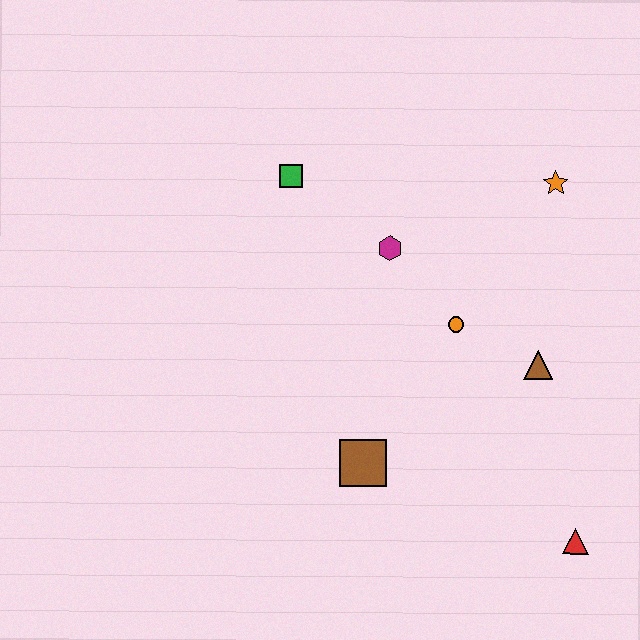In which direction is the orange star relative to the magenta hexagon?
The orange star is to the right of the magenta hexagon.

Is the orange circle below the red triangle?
No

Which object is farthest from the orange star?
The red triangle is farthest from the orange star.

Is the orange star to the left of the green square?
No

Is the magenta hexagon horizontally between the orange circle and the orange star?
No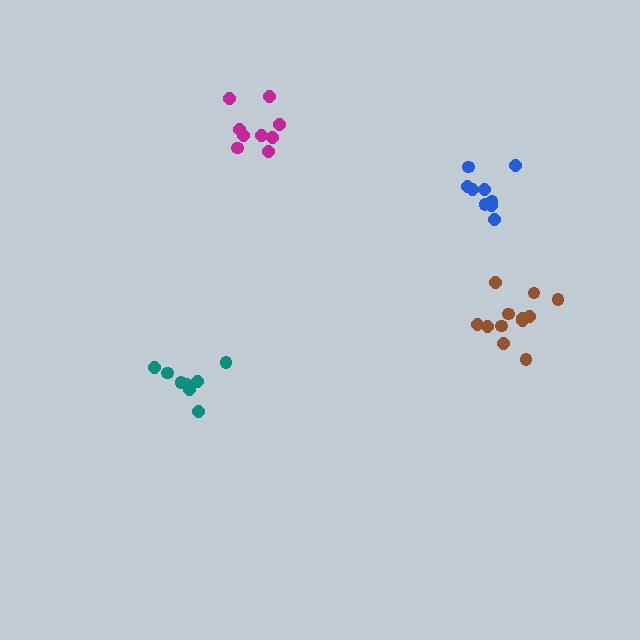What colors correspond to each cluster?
The clusters are colored: blue, teal, brown, magenta.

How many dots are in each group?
Group 1: 9 dots, Group 2: 8 dots, Group 3: 12 dots, Group 4: 9 dots (38 total).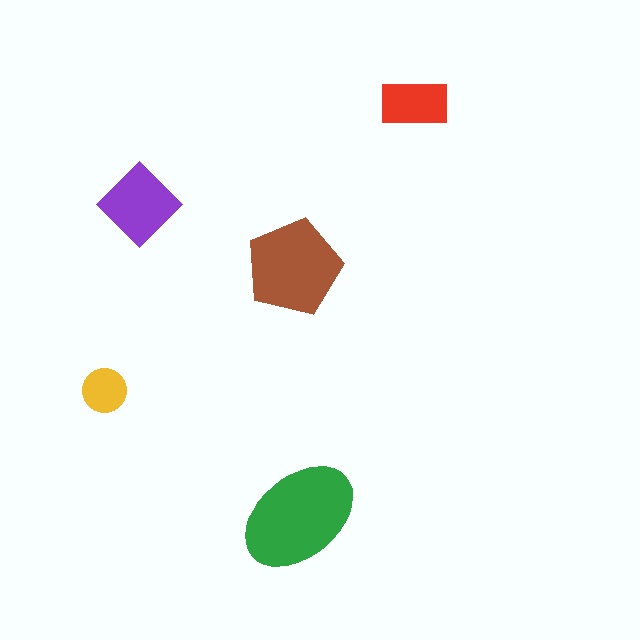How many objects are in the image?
There are 5 objects in the image.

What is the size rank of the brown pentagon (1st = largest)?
2nd.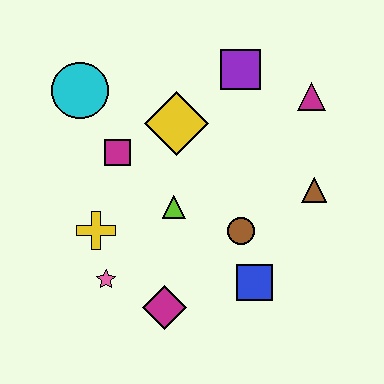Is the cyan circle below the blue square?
No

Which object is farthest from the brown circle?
The cyan circle is farthest from the brown circle.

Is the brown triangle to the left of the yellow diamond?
No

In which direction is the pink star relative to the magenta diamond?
The pink star is to the left of the magenta diamond.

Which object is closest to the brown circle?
The blue square is closest to the brown circle.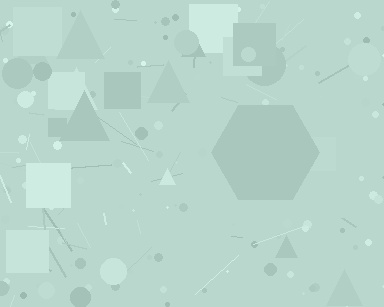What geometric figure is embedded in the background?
A hexagon is embedded in the background.